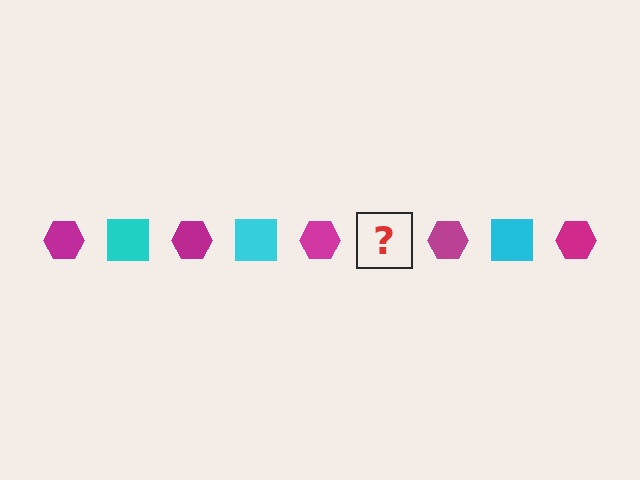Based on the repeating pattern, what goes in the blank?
The blank should be a cyan square.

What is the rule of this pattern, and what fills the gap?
The rule is that the pattern alternates between magenta hexagon and cyan square. The gap should be filled with a cyan square.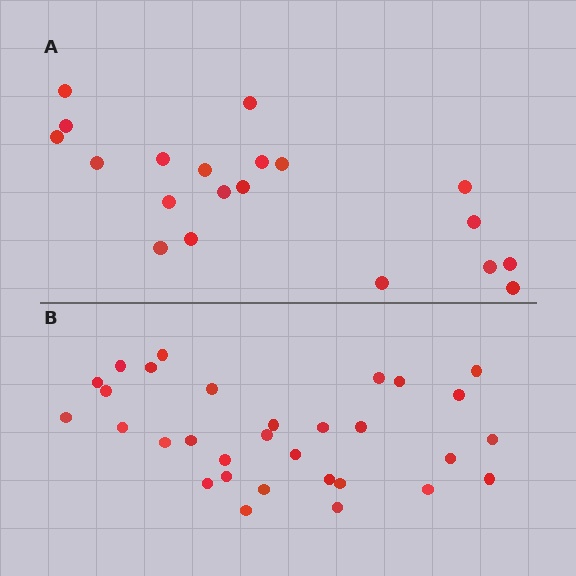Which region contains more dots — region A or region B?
Region B (the bottom region) has more dots.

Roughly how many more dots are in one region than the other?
Region B has roughly 12 or so more dots than region A.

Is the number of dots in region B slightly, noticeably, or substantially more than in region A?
Region B has substantially more. The ratio is roughly 1.6 to 1.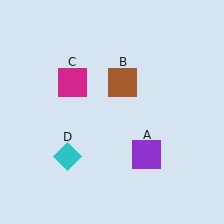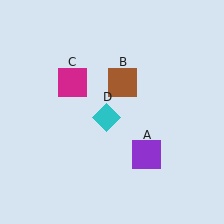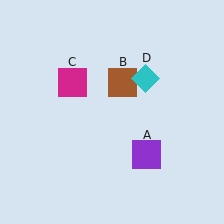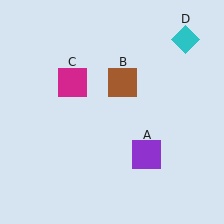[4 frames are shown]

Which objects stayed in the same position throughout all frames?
Purple square (object A) and brown square (object B) and magenta square (object C) remained stationary.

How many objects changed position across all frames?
1 object changed position: cyan diamond (object D).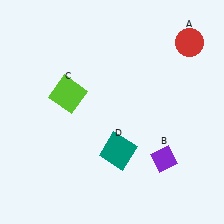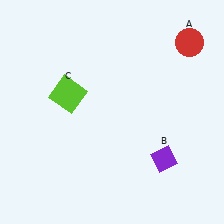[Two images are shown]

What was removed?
The teal square (D) was removed in Image 2.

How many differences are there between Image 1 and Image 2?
There is 1 difference between the two images.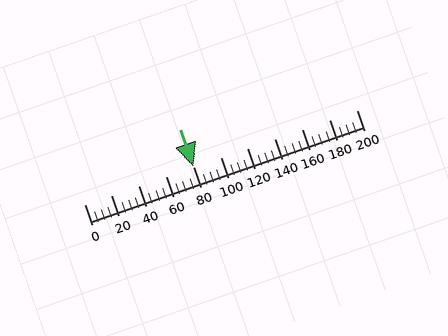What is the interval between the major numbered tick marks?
The major tick marks are spaced 20 units apart.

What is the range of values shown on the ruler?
The ruler shows values from 0 to 200.